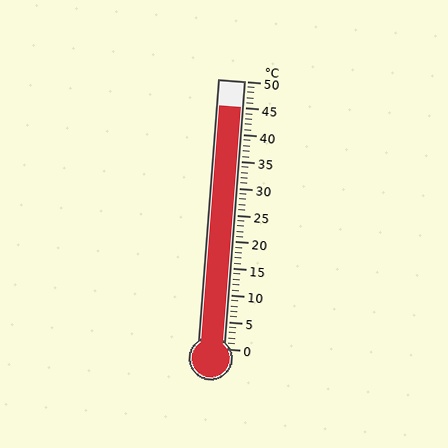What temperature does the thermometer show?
The thermometer shows approximately 45°C.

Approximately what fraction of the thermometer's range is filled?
The thermometer is filled to approximately 90% of its range.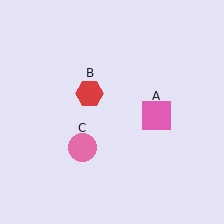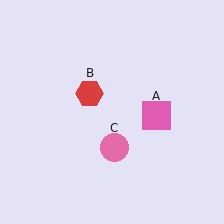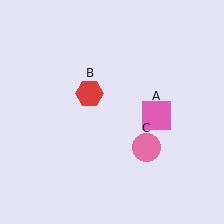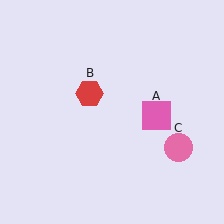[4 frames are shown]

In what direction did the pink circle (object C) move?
The pink circle (object C) moved right.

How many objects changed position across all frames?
1 object changed position: pink circle (object C).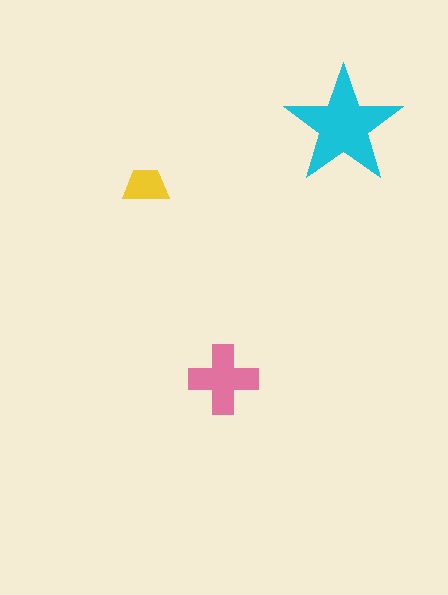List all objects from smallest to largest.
The yellow trapezoid, the pink cross, the cyan star.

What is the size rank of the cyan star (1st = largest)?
1st.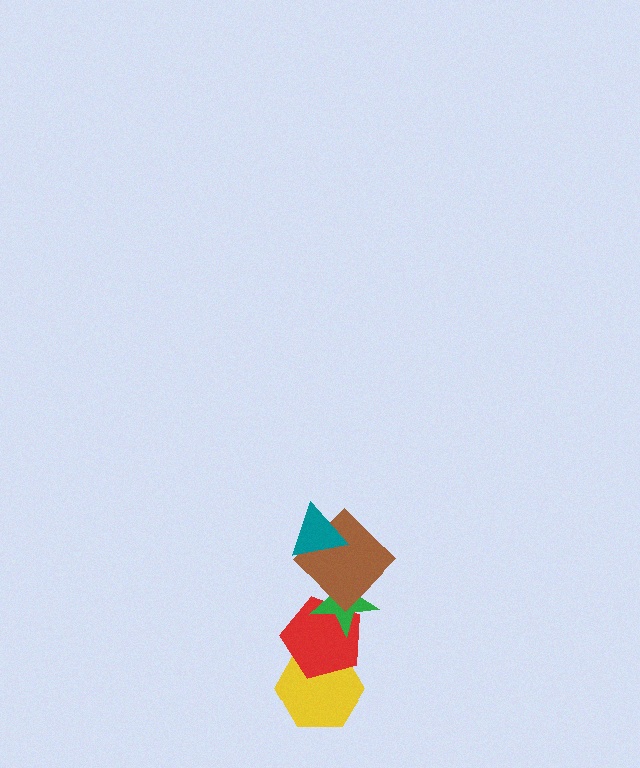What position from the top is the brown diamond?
The brown diamond is 2nd from the top.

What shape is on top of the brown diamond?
The teal triangle is on top of the brown diamond.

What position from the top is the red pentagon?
The red pentagon is 4th from the top.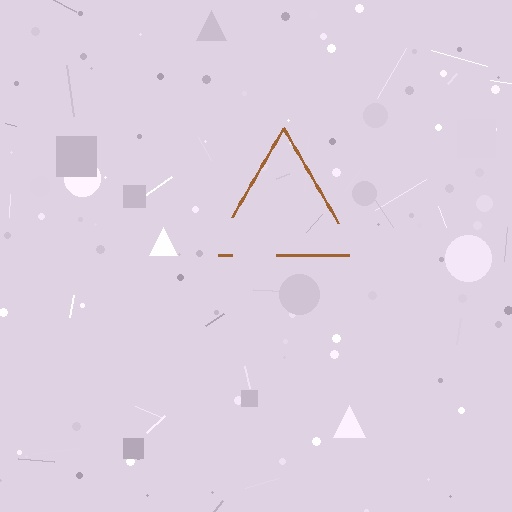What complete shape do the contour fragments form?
The contour fragments form a triangle.